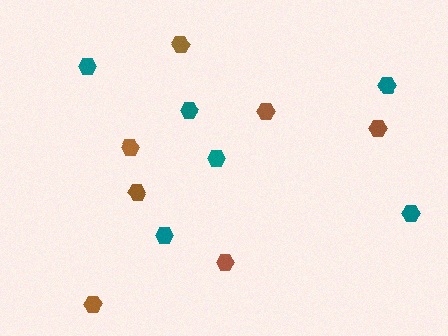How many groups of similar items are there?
There are 2 groups: one group of brown hexagons (7) and one group of teal hexagons (6).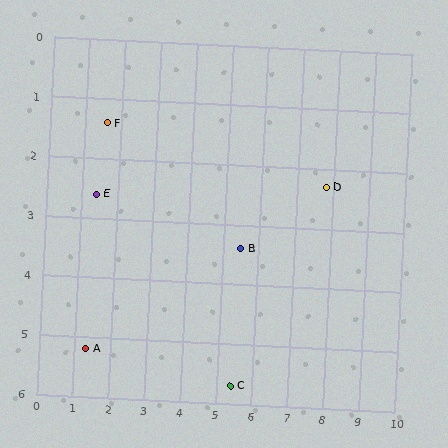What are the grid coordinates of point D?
Point D is at approximately (7.8, 2.3).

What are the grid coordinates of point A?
Point A is at approximately (1.3, 5.2).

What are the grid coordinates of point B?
Point B is at approximately (5.5, 3.4).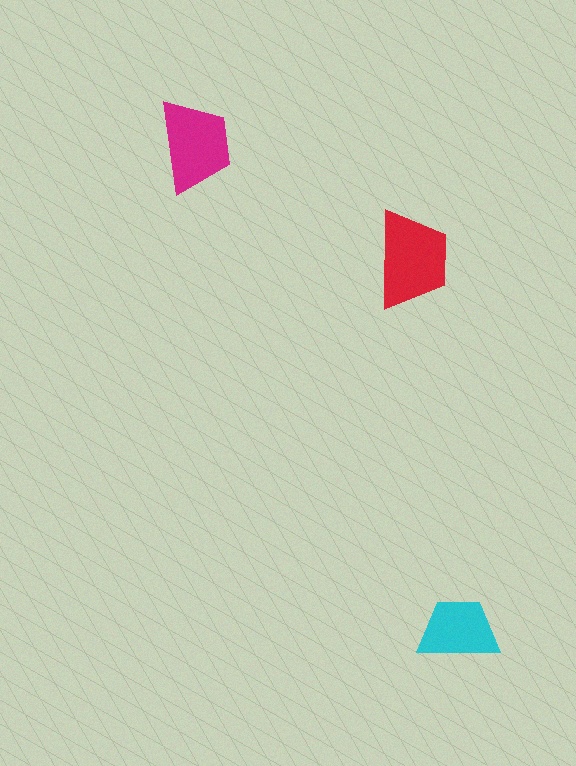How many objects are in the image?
There are 3 objects in the image.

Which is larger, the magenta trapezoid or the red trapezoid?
The red one.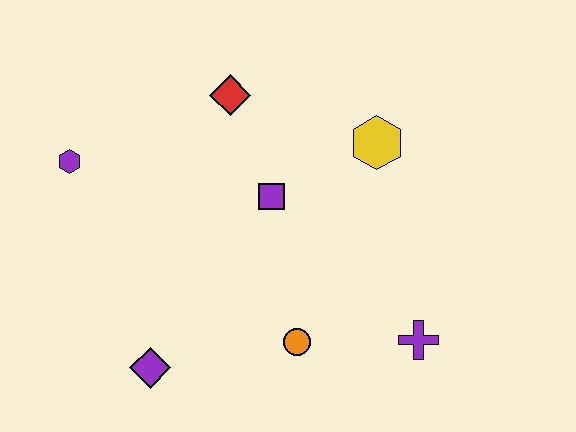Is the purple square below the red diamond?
Yes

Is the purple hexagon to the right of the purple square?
No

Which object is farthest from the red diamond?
The purple cross is farthest from the red diamond.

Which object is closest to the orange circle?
The purple cross is closest to the orange circle.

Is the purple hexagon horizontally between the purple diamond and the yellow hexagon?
No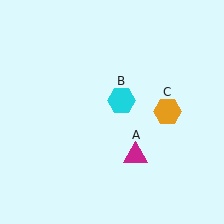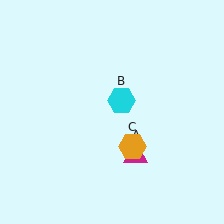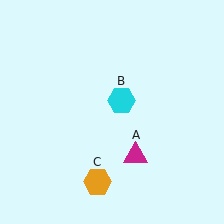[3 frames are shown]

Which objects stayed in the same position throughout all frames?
Magenta triangle (object A) and cyan hexagon (object B) remained stationary.